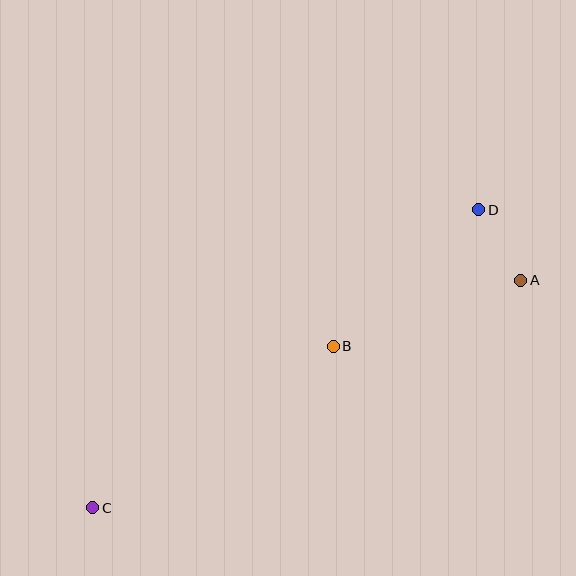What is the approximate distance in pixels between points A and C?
The distance between A and C is approximately 485 pixels.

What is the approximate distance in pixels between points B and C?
The distance between B and C is approximately 290 pixels.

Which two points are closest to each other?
Points A and D are closest to each other.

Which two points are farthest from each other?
Points C and D are farthest from each other.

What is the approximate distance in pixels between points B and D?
The distance between B and D is approximately 200 pixels.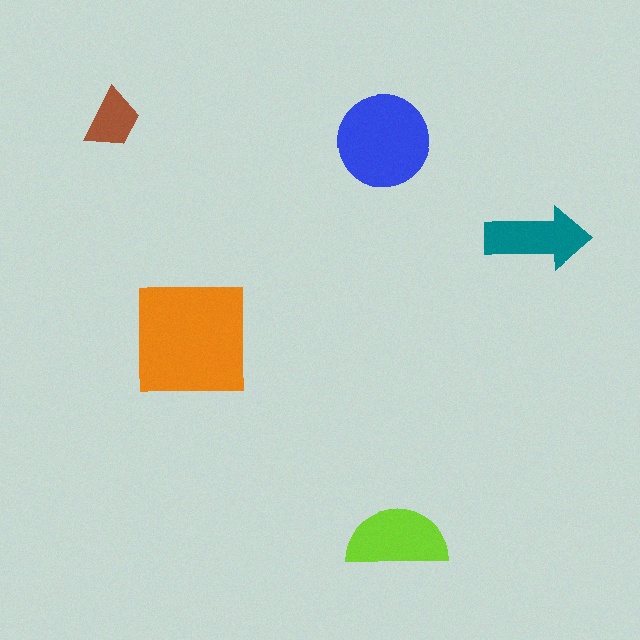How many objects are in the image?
There are 5 objects in the image.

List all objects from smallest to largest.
The brown trapezoid, the teal arrow, the lime semicircle, the blue circle, the orange square.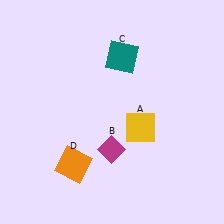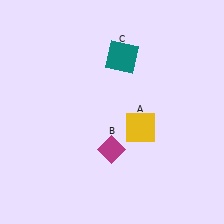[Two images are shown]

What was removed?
The orange square (D) was removed in Image 2.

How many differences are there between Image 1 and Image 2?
There is 1 difference between the two images.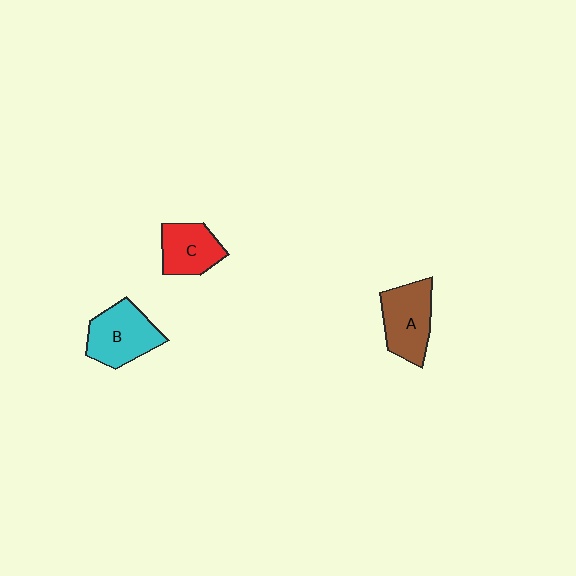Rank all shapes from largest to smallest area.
From largest to smallest: B (cyan), A (brown), C (red).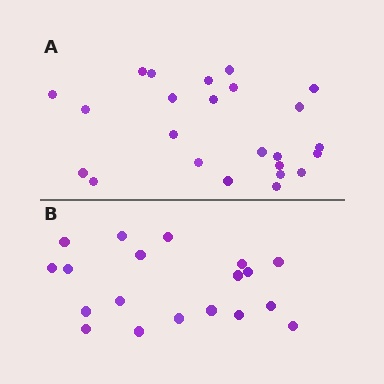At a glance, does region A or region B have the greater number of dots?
Region A (the top region) has more dots.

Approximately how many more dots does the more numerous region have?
Region A has about 5 more dots than region B.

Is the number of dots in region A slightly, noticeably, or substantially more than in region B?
Region A has noticeably more, but not dramatically so. The ratio is roughly 1.3 to 1.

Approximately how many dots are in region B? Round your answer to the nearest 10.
About 20 dots. (The exact count is 19, which rounds to 20.)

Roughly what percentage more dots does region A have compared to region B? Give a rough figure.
About 25% more.